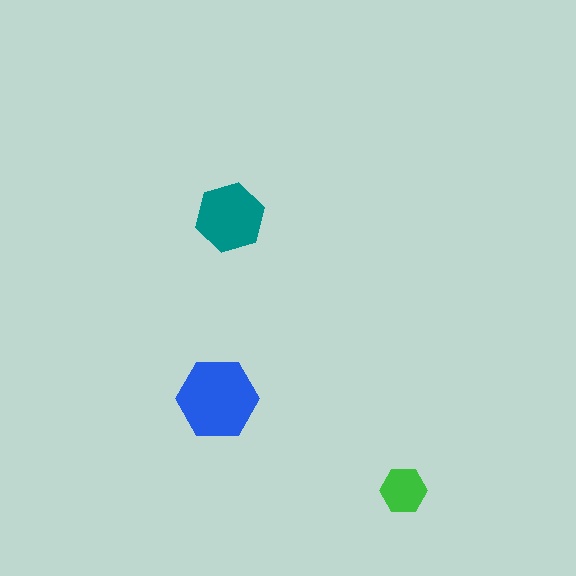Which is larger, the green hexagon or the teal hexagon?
The teal one.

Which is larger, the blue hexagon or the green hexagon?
The blue one.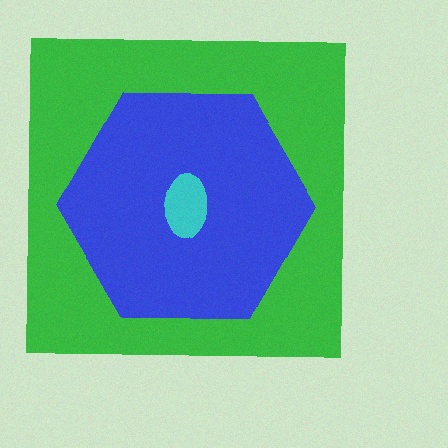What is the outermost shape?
The green square.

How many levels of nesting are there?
3.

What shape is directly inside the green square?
The blue hexagon.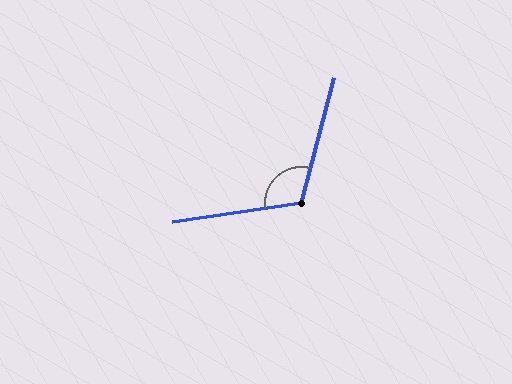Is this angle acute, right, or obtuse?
It is obtuse.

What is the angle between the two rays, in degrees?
Approximately 113 degrees.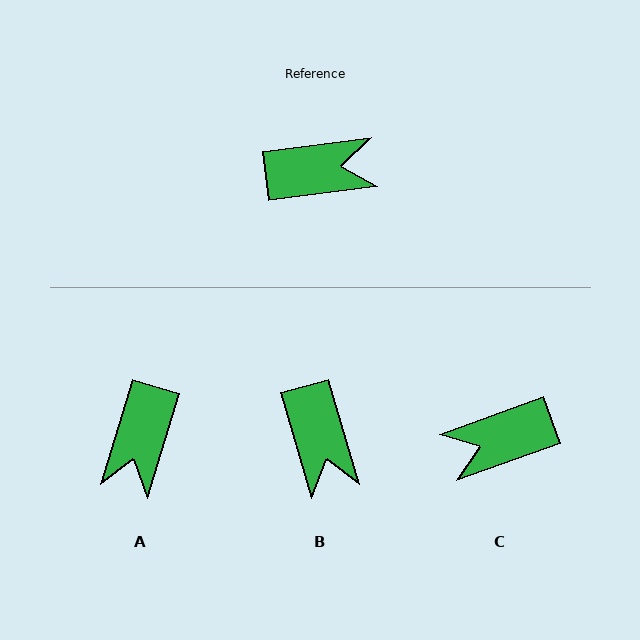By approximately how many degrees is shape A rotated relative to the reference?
Approximately 114 degrees clockwise.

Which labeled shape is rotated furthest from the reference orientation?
C, about 167 degrees away.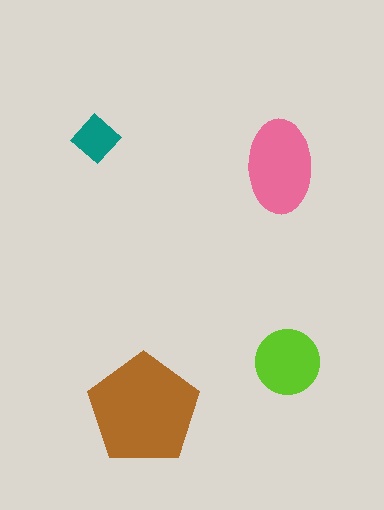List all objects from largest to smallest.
The brown pentagon, the pink ellipse, the lime circle, the teal diamond.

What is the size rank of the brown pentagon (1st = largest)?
1st.